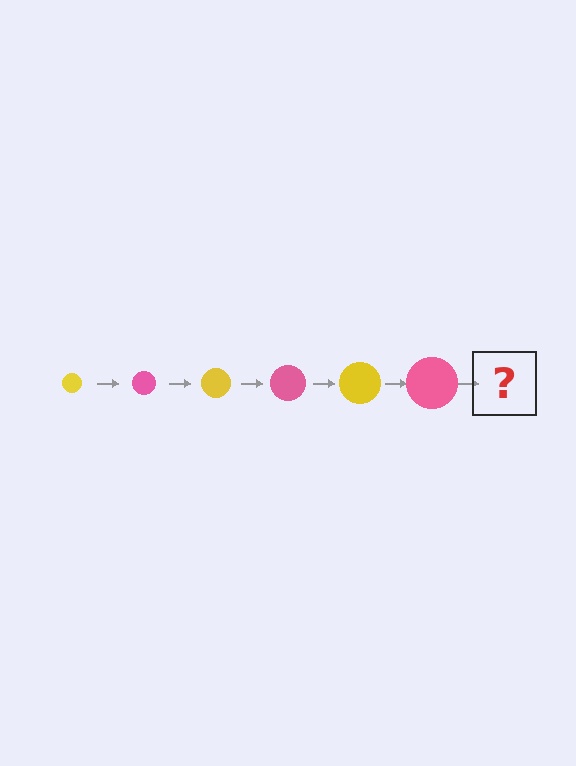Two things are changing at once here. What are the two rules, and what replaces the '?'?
The two rules are that the circle grows larger each step and the color cycles through yellow and pink. The '?' should be a yellow circle, larger than the previous one.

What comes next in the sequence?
The next element should be a yellow circle, larger than the previous one.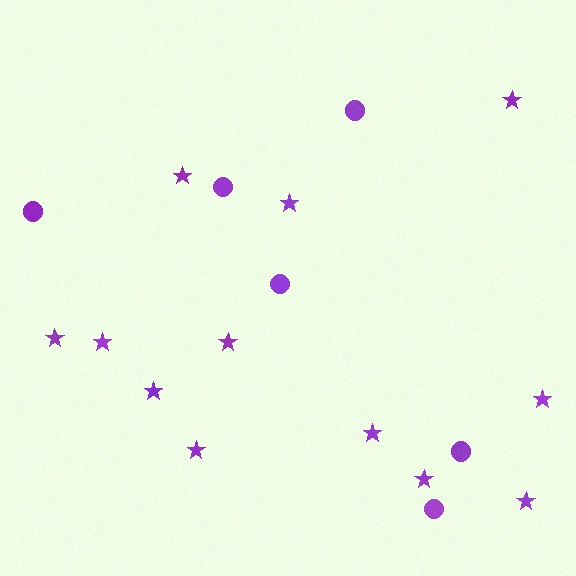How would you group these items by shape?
There are 2 groups: one group of circles (6) and one group of stars (12).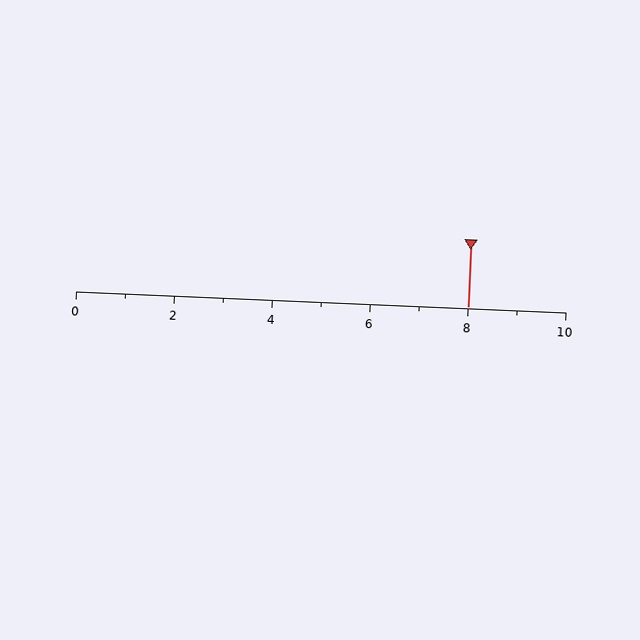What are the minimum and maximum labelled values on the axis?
The axis runs from 0 to 10.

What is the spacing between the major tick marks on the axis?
The major ticks are spaced 2 apart.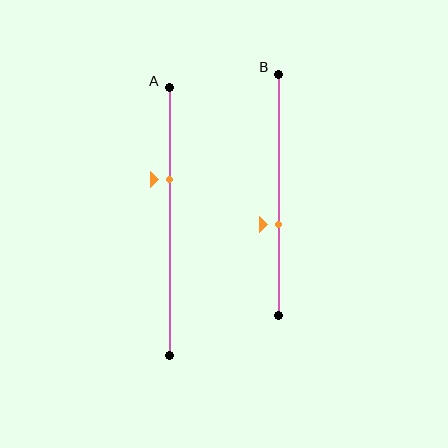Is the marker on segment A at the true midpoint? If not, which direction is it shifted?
No, the marker on segment A is shifted upward by about 16% of the segment length.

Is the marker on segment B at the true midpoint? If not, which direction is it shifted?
No, the marker on segment B is shifted downward by about 12% of the segment length.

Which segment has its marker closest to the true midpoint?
Segment B has its marker closest to the true midpoint.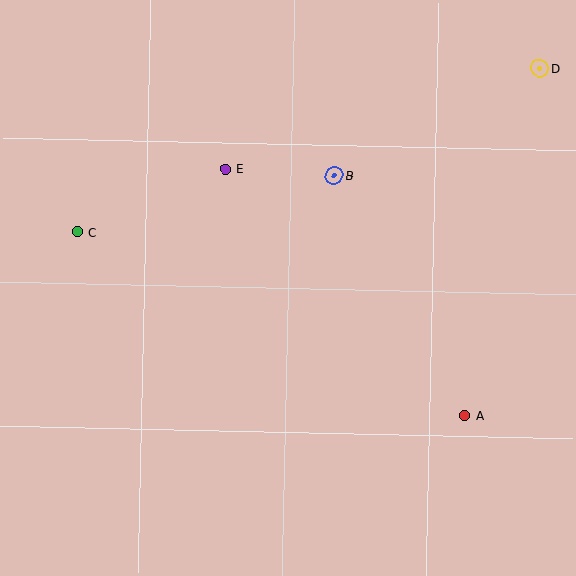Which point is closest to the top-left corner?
Point C is closest to the top-left corner.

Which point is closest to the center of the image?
Point B at (335, 176) is closest to the center.